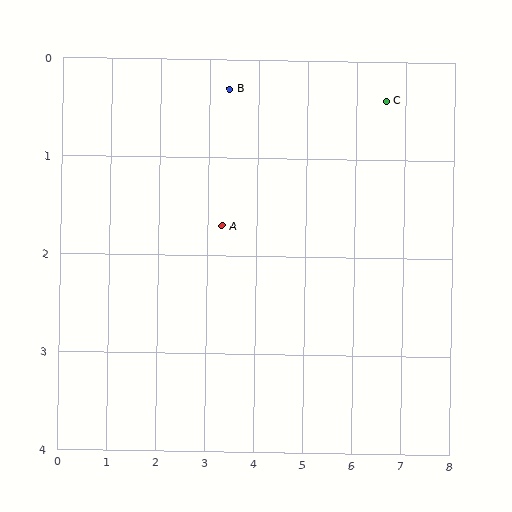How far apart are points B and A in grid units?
Points B and A are about 1.4 grid units apart.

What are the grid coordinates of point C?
Point C is at approximately (6.6, 0.4).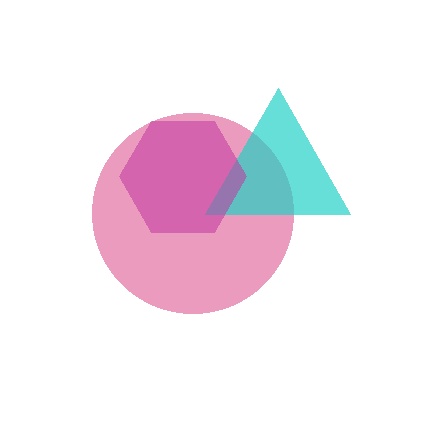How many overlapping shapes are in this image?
There are 3 overlapping shapes in the image.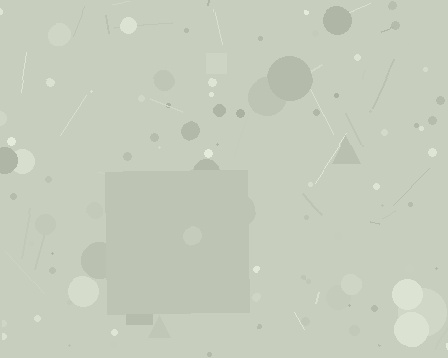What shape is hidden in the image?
A square is hidden in the image.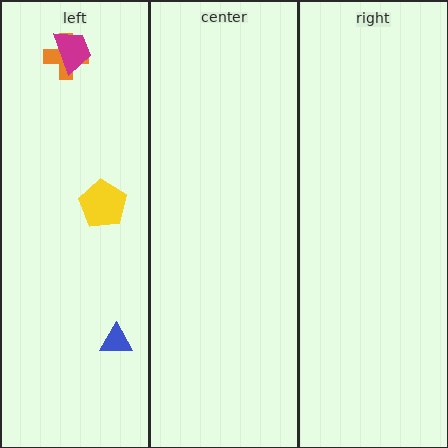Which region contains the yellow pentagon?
The left region.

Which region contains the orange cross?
The left region.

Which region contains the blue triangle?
The left region.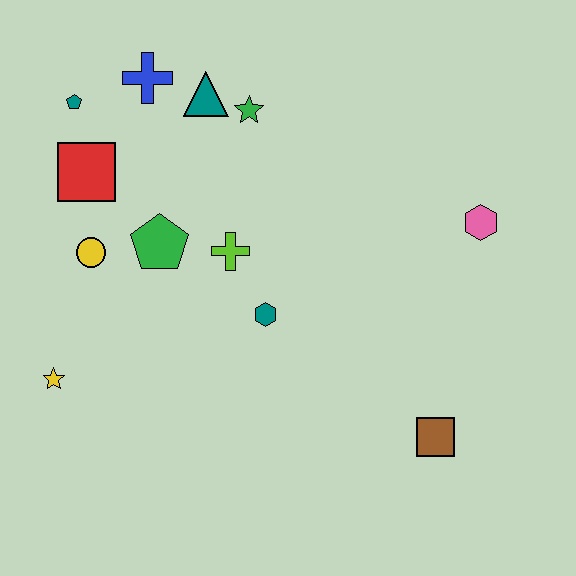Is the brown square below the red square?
Yes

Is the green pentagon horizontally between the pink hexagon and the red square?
Yes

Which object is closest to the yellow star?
The yellow circle is closest to the yellow star.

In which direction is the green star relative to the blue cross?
The green star is to the right of the blue cross.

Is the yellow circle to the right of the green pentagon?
No